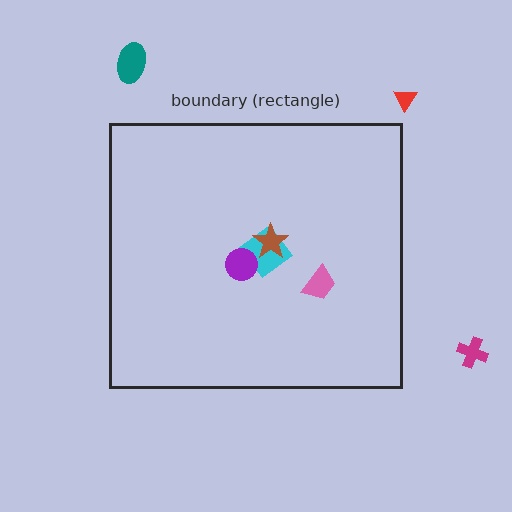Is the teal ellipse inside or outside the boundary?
Outside.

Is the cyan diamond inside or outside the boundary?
Inside.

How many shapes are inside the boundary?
4 inside, 3 outside.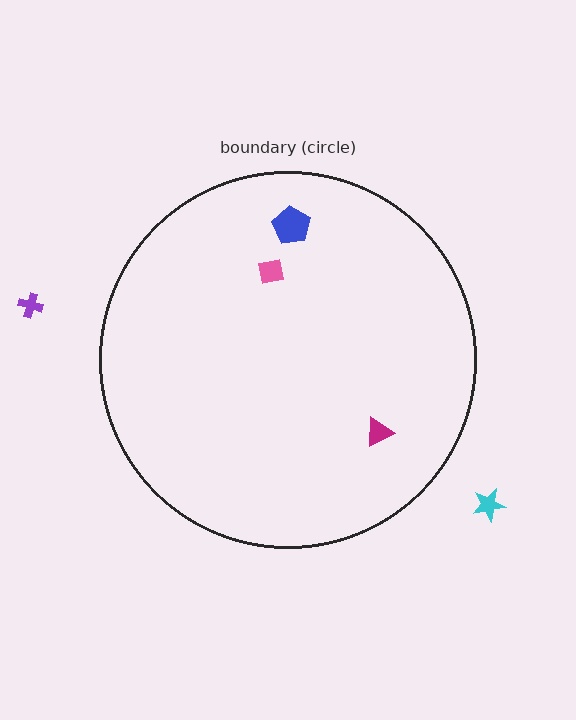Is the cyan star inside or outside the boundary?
Outside.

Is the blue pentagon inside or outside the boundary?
Inside.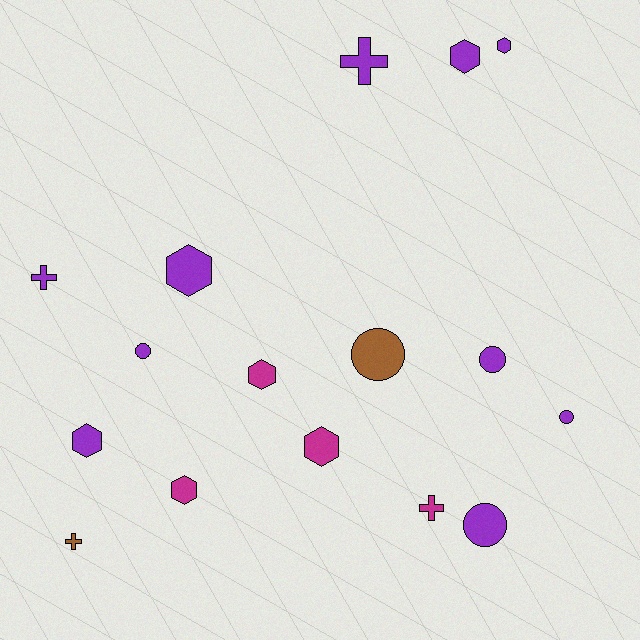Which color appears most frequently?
Purple, with 10 objects.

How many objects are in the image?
There are 16 objects.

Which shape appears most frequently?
Hexagon, with 7 objects.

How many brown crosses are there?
There is 1 brown cross.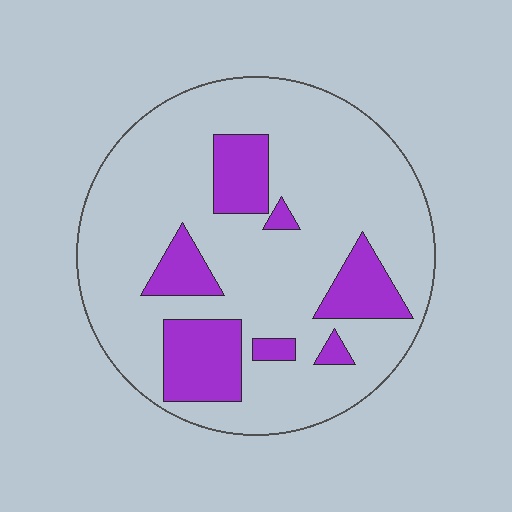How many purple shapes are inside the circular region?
7.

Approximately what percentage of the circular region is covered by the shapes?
Approximately 20%.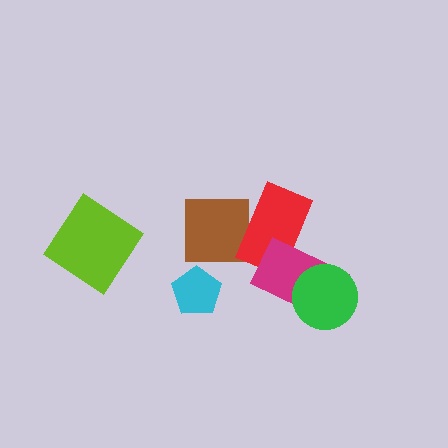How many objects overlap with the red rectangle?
2 objects overlap with the red rectangle.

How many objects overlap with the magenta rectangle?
2 objects overlap with the magenta rectangle.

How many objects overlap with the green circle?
1 object overlaps with the green circle.